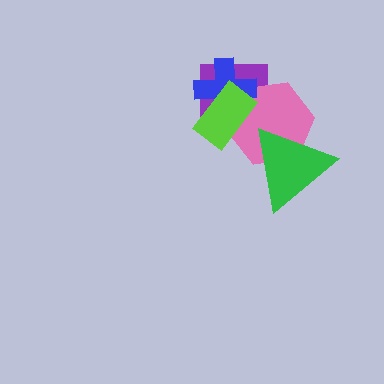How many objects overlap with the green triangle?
1 object overlaps with the green triangle.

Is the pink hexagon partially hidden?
Yes, it is partially covered by another shape.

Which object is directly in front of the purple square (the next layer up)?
The pink hexagon is directly in front of the purple square.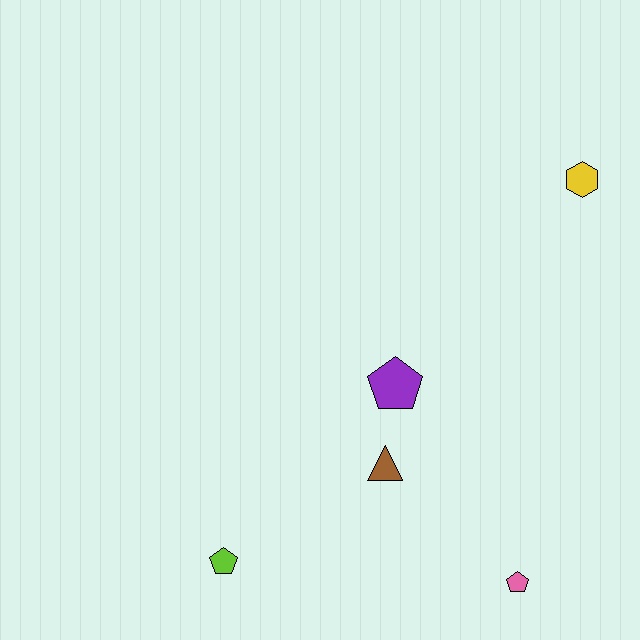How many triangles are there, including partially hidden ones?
There is 1 triangle.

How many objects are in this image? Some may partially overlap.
There are 5 objects.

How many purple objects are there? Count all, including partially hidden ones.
There is 1 purple object.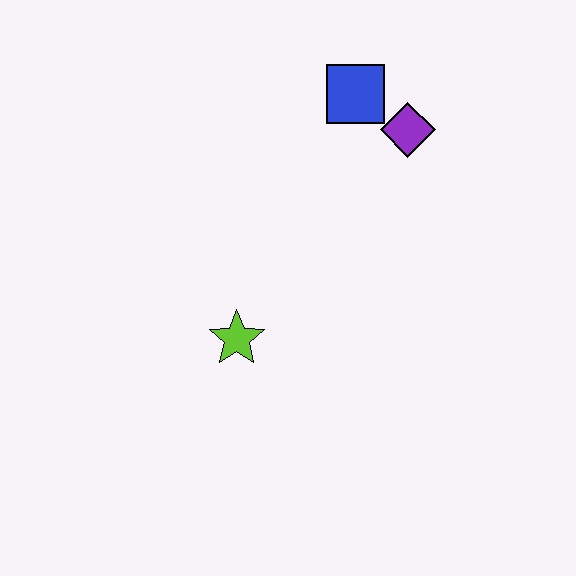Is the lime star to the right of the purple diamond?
No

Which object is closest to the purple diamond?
The blue square is closest to the purple diamond.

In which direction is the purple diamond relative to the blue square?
The purple diamond is to the right of the blue square.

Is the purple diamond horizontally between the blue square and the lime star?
No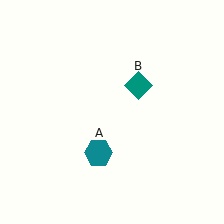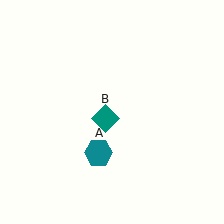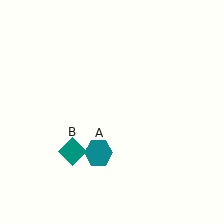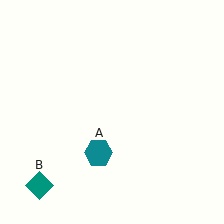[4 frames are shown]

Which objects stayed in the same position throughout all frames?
Teal hexagon (object A) remained stationary.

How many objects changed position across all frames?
1 object changed position: teal diamond (object B).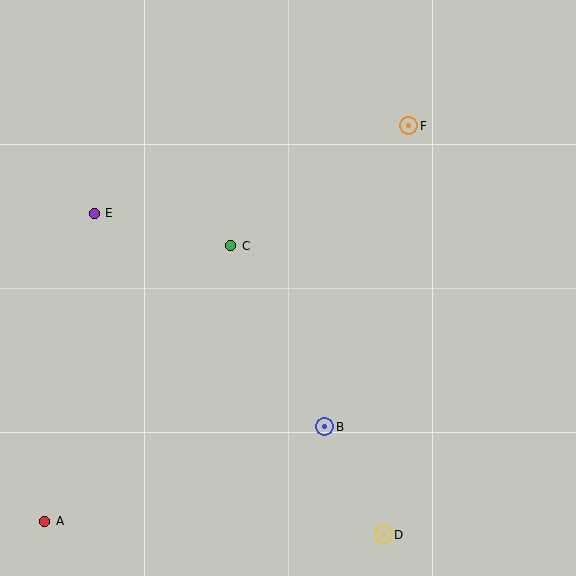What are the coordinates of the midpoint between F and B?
The midpoint between F and B is at (367, 276).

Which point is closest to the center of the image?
Point C at (231, 246) is closest to the center.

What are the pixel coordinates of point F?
Point F is at (409, 126).